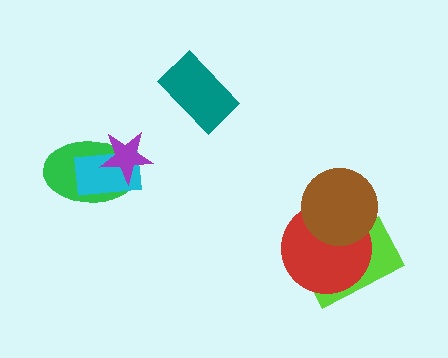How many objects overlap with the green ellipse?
2 objects overlap with the green ellipse.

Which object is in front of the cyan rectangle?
The purple star is in front of the cyan rectangle.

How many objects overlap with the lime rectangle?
2 objects overlap with the lime rectangle.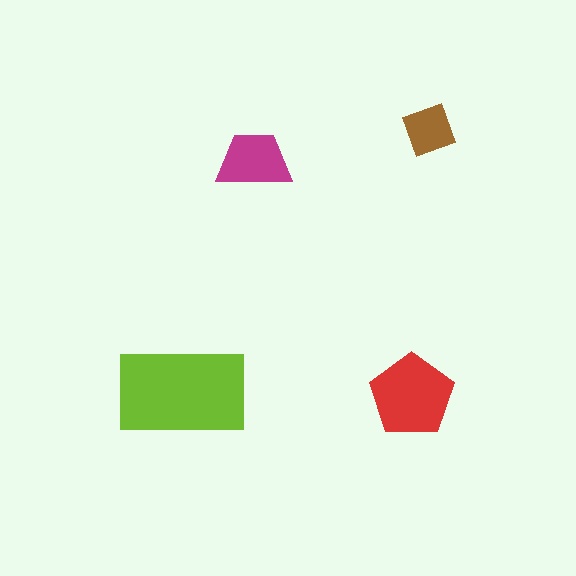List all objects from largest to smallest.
The lime rectangle, the red pentagon, the magenta trapezoid, the brown diamond.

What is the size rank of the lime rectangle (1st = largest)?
1st.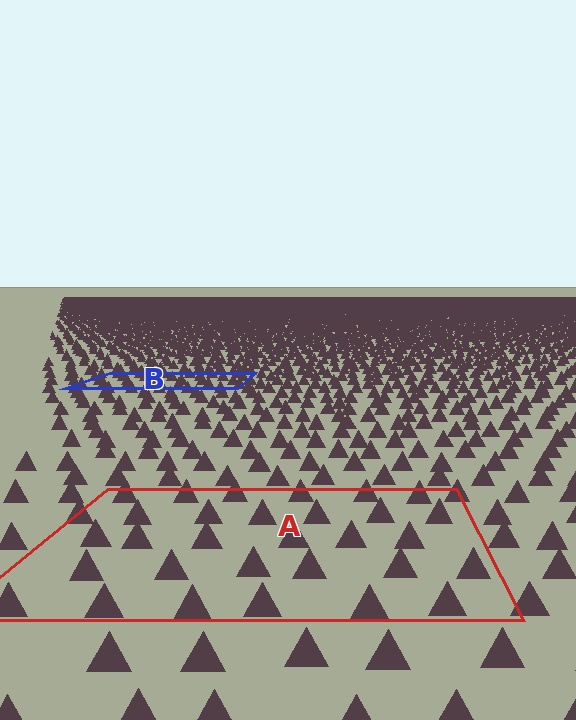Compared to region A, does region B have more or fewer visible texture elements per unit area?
Region B has more texture elements per unit area — they are packed more densely because it is farther away.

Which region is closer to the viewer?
Region A is closer. The texture elements there are larger and more spread out.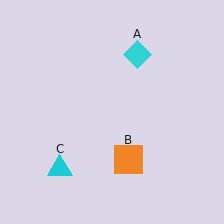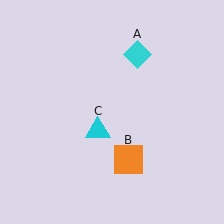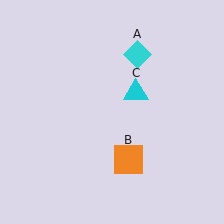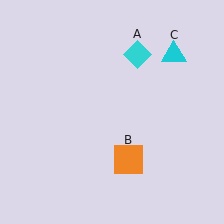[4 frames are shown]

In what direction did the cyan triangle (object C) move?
The cyan triangle (object C) moved up and to the right.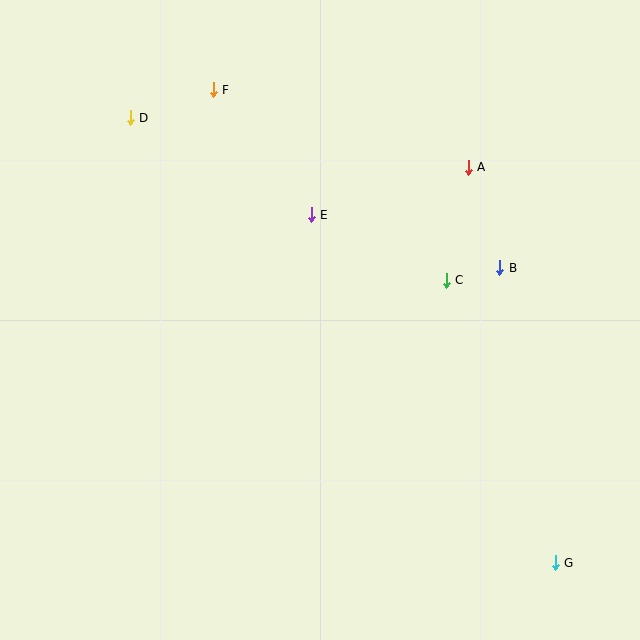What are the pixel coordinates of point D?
Point D is at (130, 118).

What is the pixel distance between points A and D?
The distance between A and D is 342 pixels.